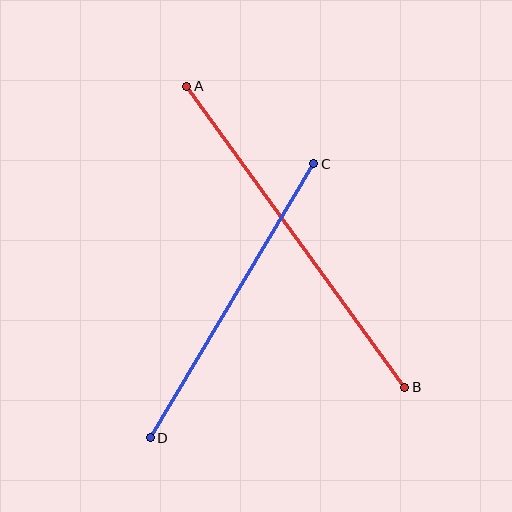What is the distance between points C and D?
The distance is approximately 319 pixels.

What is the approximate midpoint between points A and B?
The midpoint is at approximately (296, 237) pixels.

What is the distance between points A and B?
The distance is approximately 371 pixels.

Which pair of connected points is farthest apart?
Points A and B are farthest apart.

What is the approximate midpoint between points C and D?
The midpoint is at approximately (232, 301) pixels.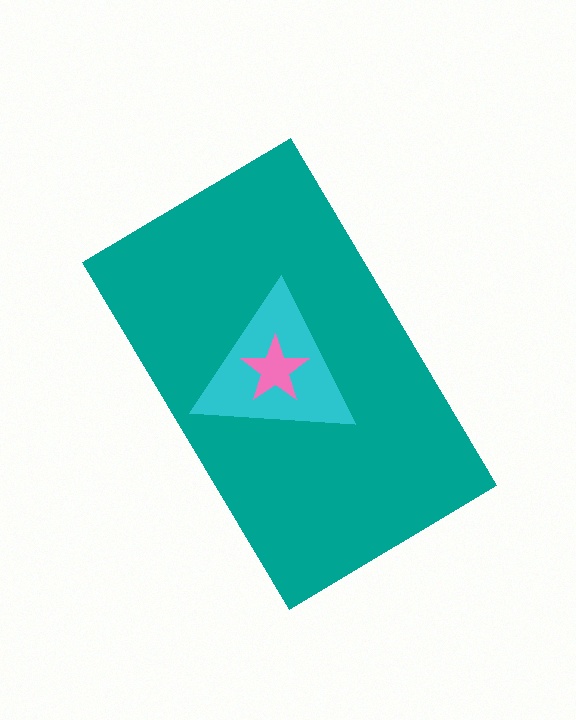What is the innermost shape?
The pink star.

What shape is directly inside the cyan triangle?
The pink star.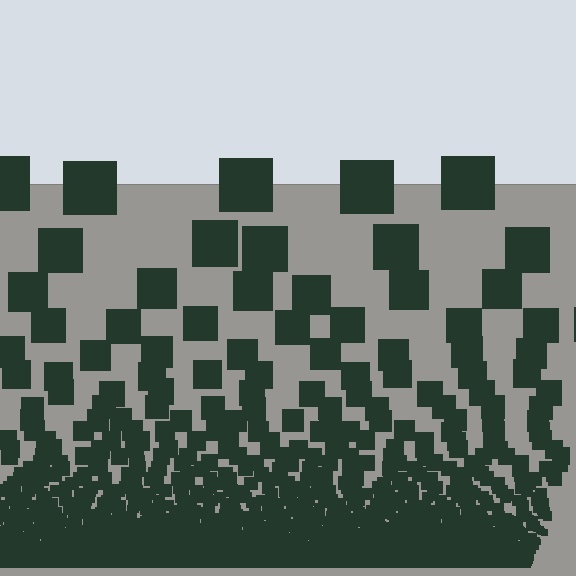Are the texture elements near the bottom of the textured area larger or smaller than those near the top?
Smaller. The gradient is inverted — elements near the bottom are smaller and denser.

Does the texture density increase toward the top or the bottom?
Density increases toward the bottom.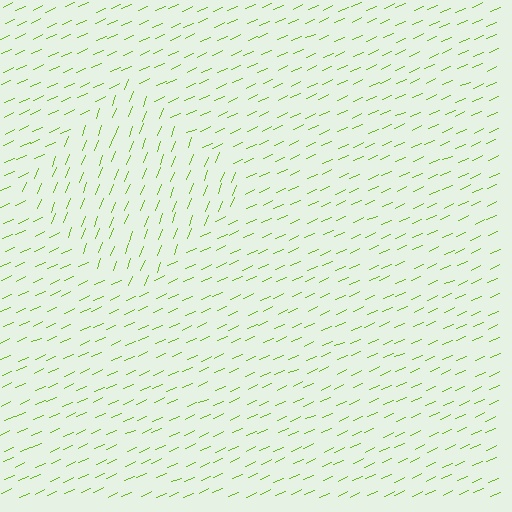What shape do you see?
I see a diamond.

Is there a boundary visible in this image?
Yes, there is a texture boundary formed by a change in line orientation.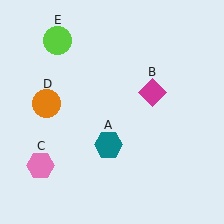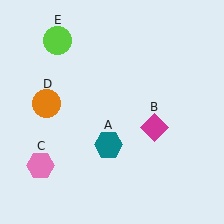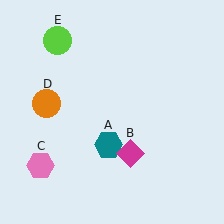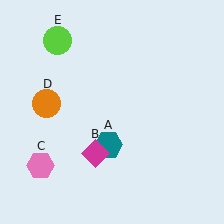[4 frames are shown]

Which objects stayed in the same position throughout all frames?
Teal hexagon (object A) and pink hexagon (object C) and orange circle (object D) and lime circle (object E) remained stationary.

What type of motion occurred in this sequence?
The magenta diamond (object B) rotated clockwise around the center of the scene.